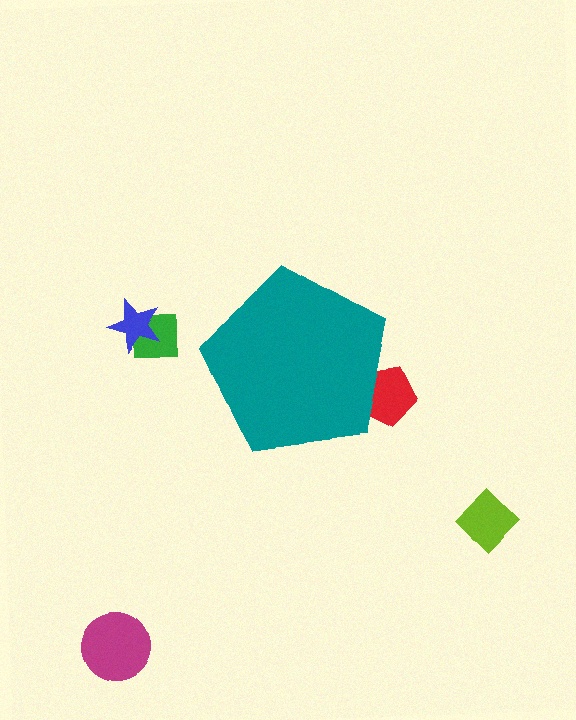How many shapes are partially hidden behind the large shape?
1 shape is partially hidden.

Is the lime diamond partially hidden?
No, the lime diamond is fully visible.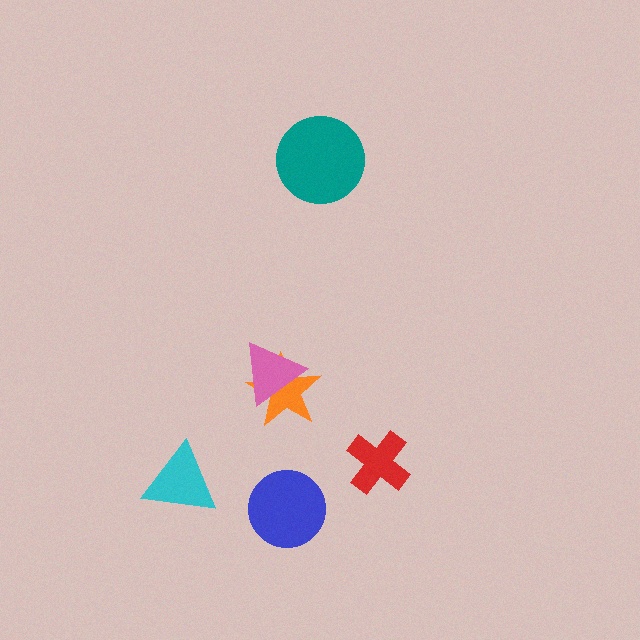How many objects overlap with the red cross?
0 objects overlap with the red cross.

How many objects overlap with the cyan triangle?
0 objects overlap with the cyan triangle.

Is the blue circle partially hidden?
No, no other shape covers it.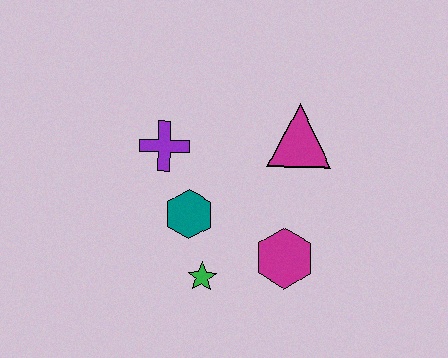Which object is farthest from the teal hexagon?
The magenta triangle is farthest from the teal hexagon.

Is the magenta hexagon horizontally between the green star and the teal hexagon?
No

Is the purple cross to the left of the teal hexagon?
Yes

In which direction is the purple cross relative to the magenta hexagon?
The purple cross is to the left of the magenta hexagon.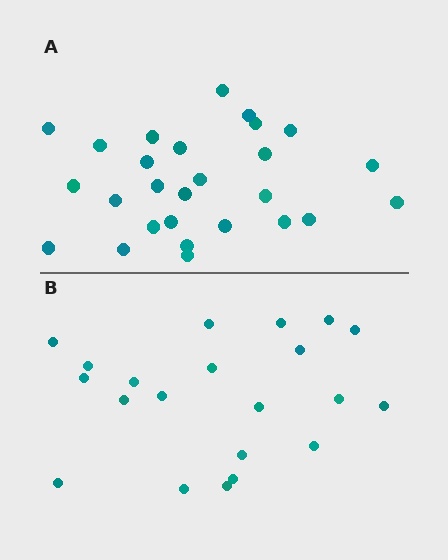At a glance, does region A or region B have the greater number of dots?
Region A (the top region) has more dots.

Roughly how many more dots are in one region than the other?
Region A has about 6 more dots than region B.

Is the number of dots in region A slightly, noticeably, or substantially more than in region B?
Region A has noticeably more, but not dramatically so. The ratio is roughly 1.3 to 1.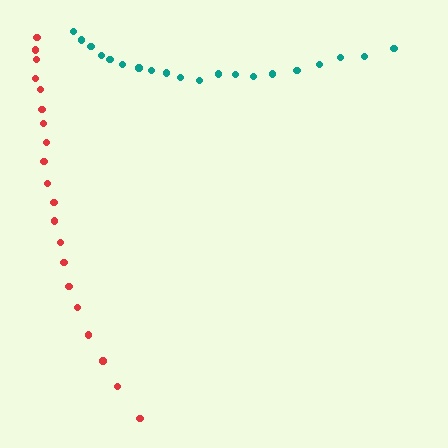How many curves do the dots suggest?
There are 2 distinct paths.